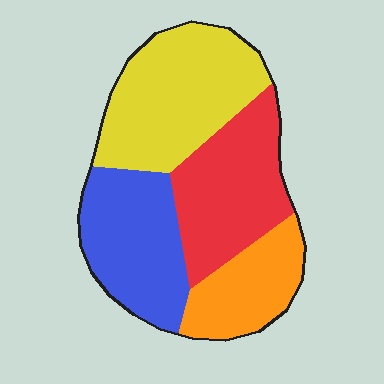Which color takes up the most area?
Yellow, at roughly 30%.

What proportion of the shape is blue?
Blue covers roughly 25% of the shape.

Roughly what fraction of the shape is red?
Red covers about 25% of the shape.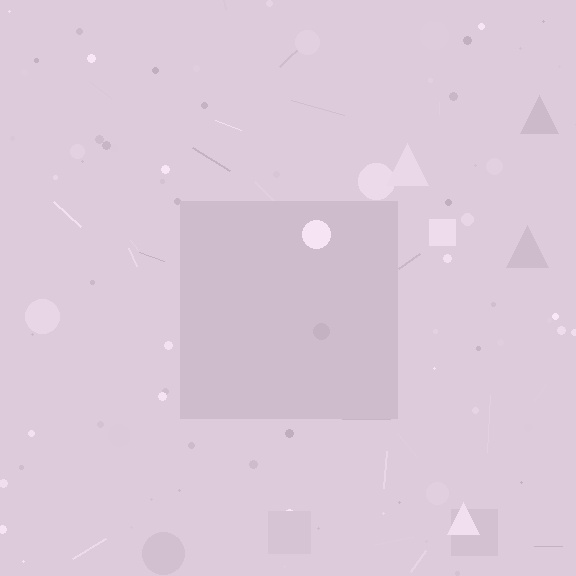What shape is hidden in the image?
A square is hidden in the image.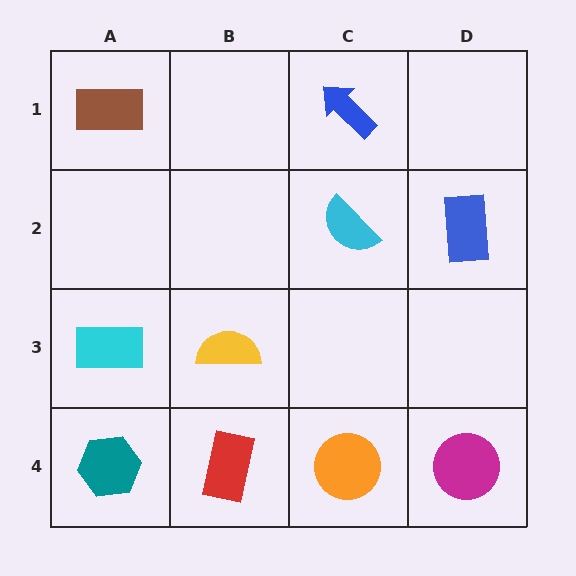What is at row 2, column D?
A blue rectangle.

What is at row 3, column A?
A cyan rectangle.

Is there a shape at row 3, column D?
No, that cell is empty.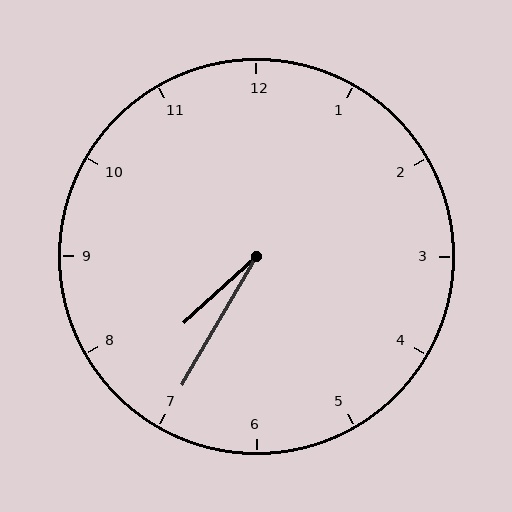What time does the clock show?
7:35.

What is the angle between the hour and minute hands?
Approximately 18 degrees.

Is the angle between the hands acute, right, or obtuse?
It is acute.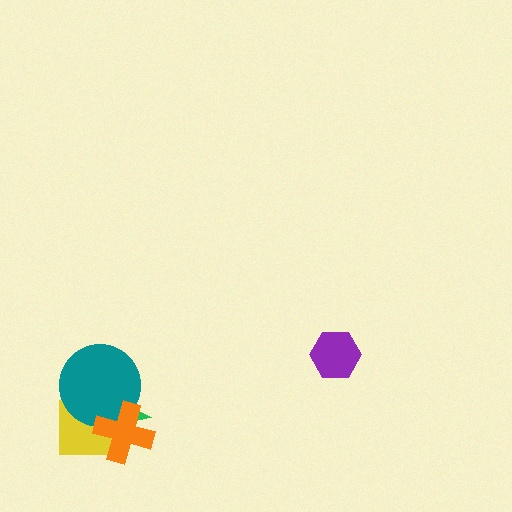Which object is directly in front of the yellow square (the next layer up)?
The teal circle is directly in front of the yellow square.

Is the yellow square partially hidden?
Yes, it is partially covered by another shape.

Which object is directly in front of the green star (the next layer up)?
The yellow square is directly in front of the green star.